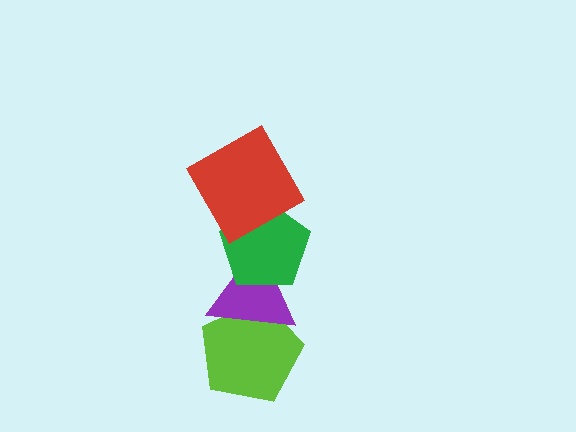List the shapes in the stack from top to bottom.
From top to bottom: the red square, the green pentagon, the purple triangle, the lime pentagon.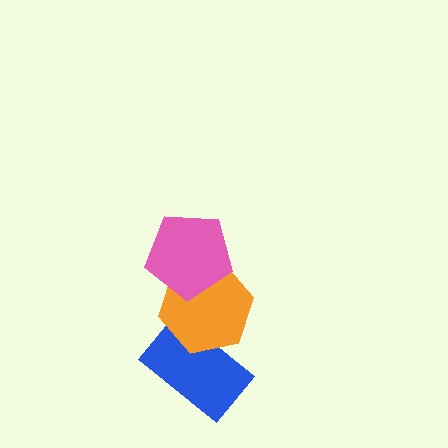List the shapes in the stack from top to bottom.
From top to bottom: the pink pentagon, the orange hexagon, the blue rectangle.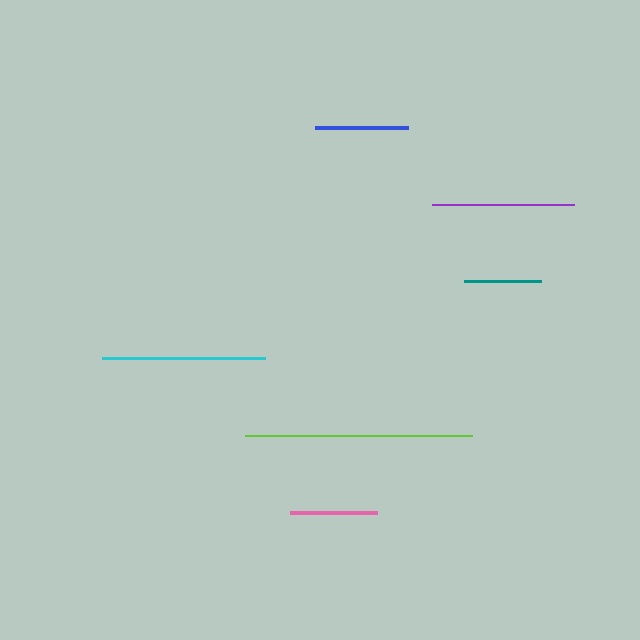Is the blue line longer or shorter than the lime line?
The lime line is longer than the blue line.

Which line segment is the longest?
The lime line is the longest at approximately 227 pixels.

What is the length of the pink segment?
The pink segment is approximately 87 pixels long.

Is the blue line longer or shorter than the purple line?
The purple line is longer than the blue line.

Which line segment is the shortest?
The teal line is the shortest at approximately 76 pixels.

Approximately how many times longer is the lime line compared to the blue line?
The lime line is approximately 2.4 times the length of the blue line.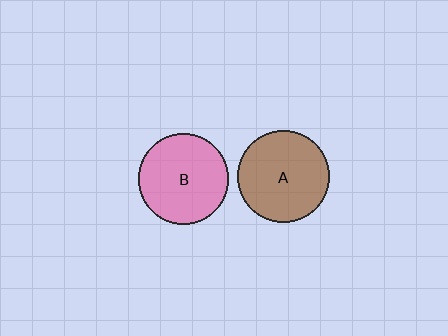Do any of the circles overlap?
No, none of the circles overlap.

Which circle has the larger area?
Circle A (brown).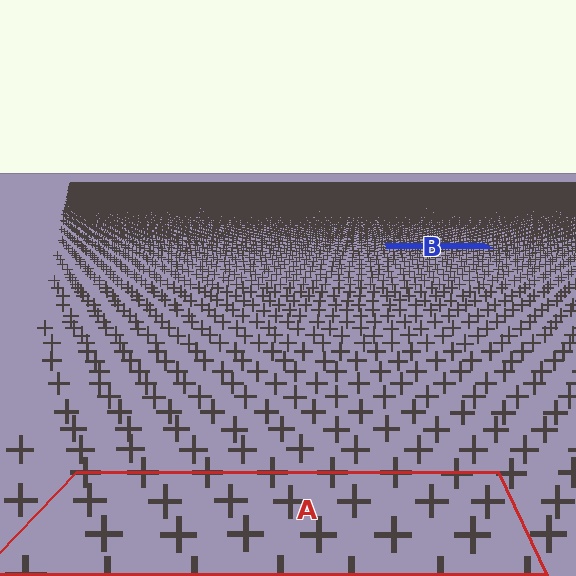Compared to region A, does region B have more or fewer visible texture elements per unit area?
Region B has more texture elements per unit area — they are packed more densely because it is farther away.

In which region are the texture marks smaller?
The texture marks are smaller in region B, because it is farther away.